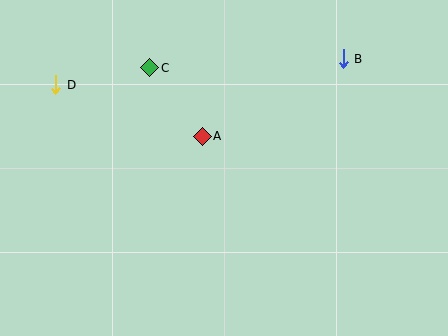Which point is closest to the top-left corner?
Point D is closest to the top-left corner.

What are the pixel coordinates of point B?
Point B is at (343, 59).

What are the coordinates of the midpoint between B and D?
The midpoint between B and D is at (199, 72).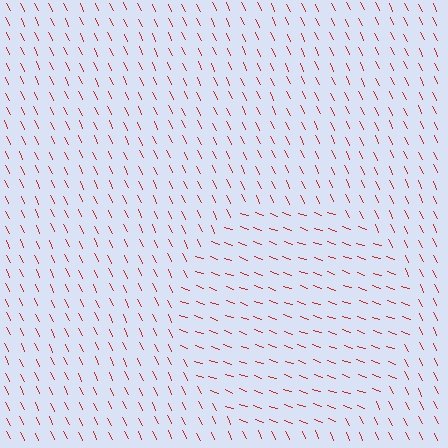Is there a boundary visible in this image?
Yes, there is a texture boundary formed by a change in line orientation.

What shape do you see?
I see a circle.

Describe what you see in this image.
The image is filled with small red line segments. A circle region in the image has lines oriented differently from the surrounding lines, creating a visible texture boundary.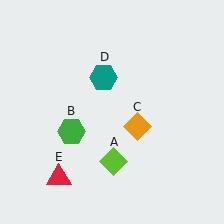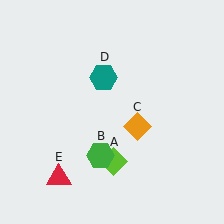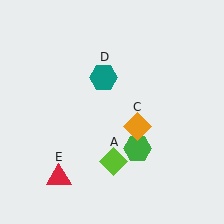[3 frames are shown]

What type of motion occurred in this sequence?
The green hexagon (object B) rotated counterclockwise around the center of the scene.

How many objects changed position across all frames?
1 object changed position: green hexagon (object B).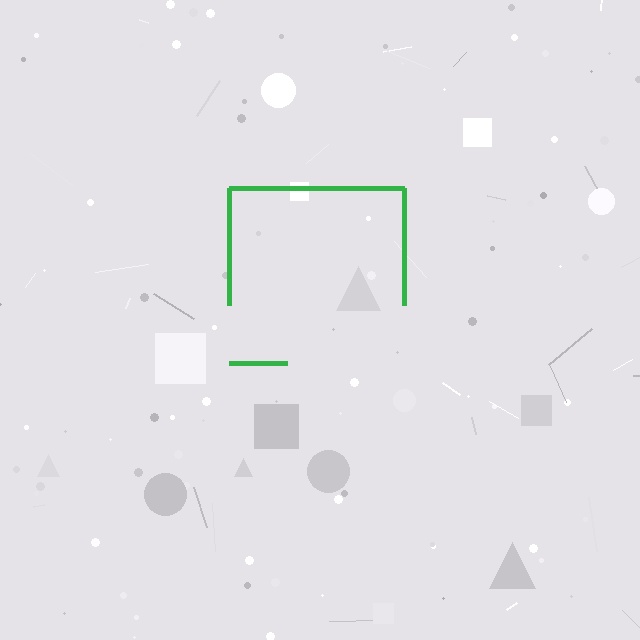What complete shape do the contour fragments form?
The contour fragments form a square.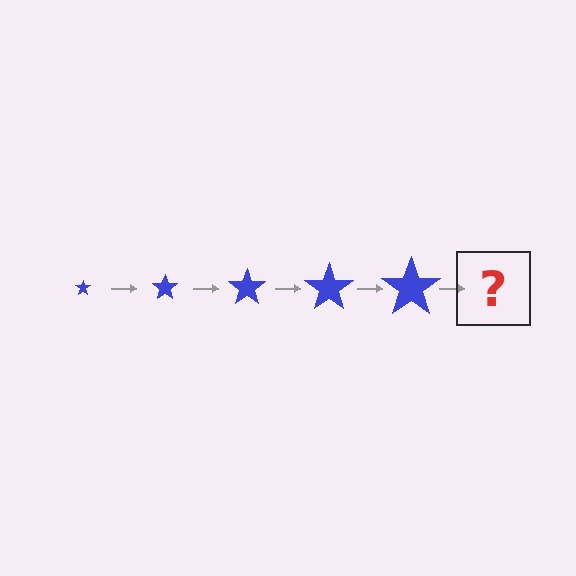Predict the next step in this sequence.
The next step is a blue star, larger than the previous one.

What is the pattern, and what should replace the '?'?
The pattern is that the star gets progressively larger each step. The '?' should be a blue star, larger than the previous one.